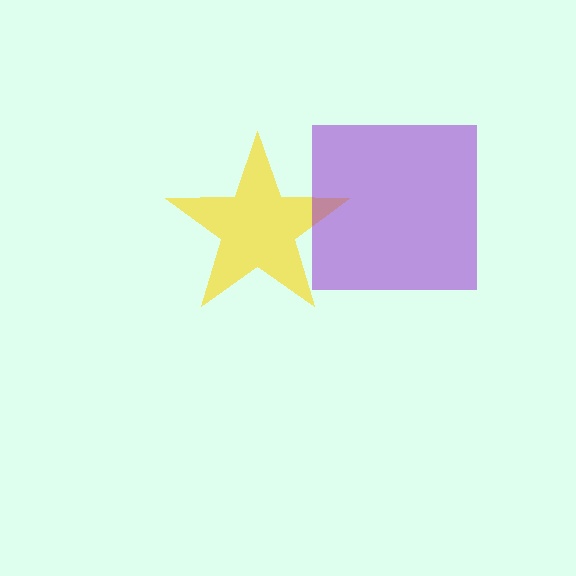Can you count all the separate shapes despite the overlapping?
Yes, there are 2 separate shapes.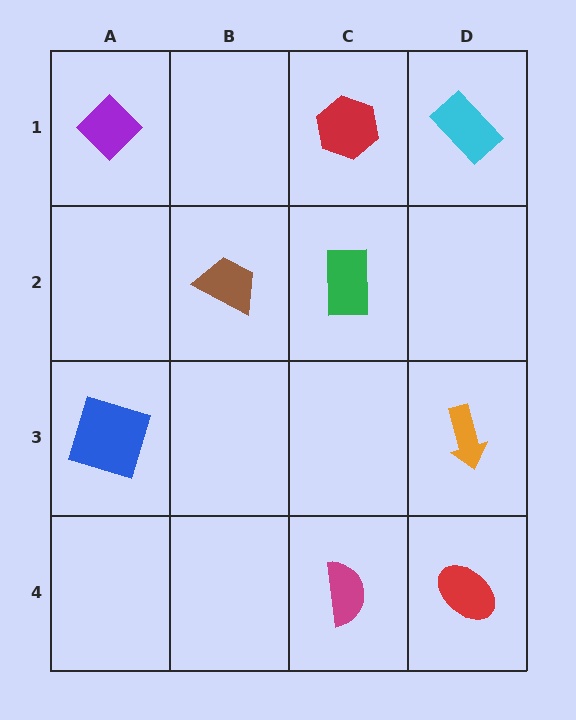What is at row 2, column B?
A brown trapezoid.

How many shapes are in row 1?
3 shapes.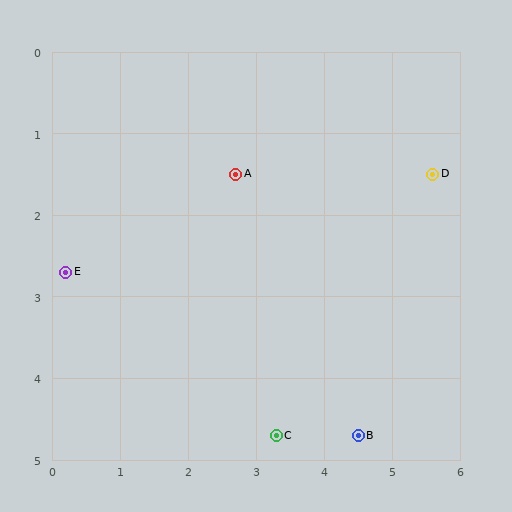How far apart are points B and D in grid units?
Points B and D are about 3.4 grid units apart.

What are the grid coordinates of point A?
Point A is at approximately (2.7, 1.5).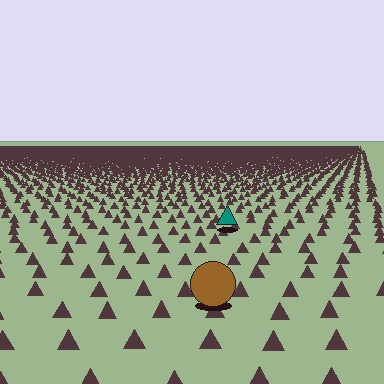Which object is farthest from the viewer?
The teal triangle is farthest from the viewer. It appears smaller and the ground texture around it is denser.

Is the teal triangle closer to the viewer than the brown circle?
No. The brown circle is closer — you can tell from the texture gradient: the ground texture is coarser near it.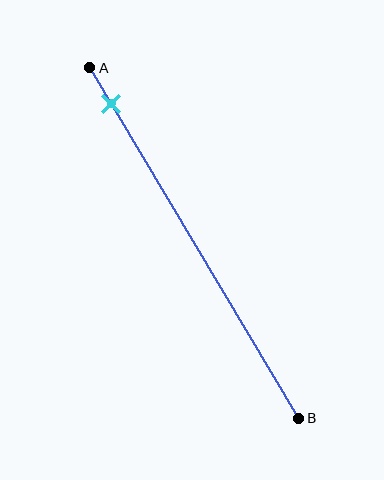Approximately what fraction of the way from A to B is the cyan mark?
The cyan mark is approximately 10% of the way from A to B.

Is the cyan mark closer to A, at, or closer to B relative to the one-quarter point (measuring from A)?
The cyan mark is closer to point A than the one-quarter point of segment AB.